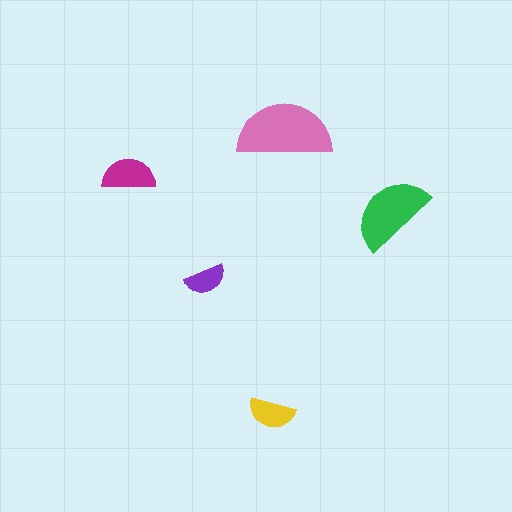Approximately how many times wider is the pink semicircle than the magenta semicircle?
About 2 times wider.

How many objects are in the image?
There are 5 objects in the image.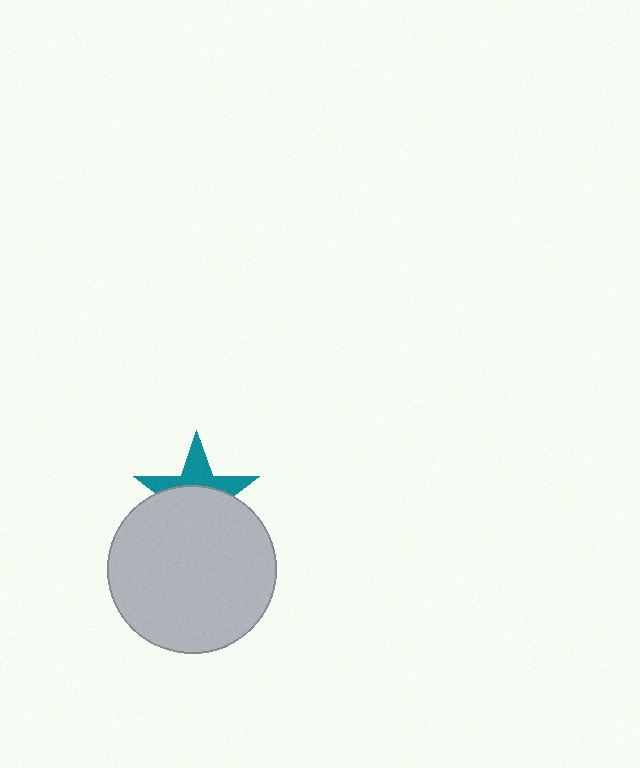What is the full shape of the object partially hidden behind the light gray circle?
The partially hidden object is a teal star.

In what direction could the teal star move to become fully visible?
The teal star could move up. That would shift it out from behind the light gray circle entirely.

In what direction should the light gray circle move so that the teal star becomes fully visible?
The light gray circle should move down. That is the shortest direction to clear the overlap and leave the teal star fully visible.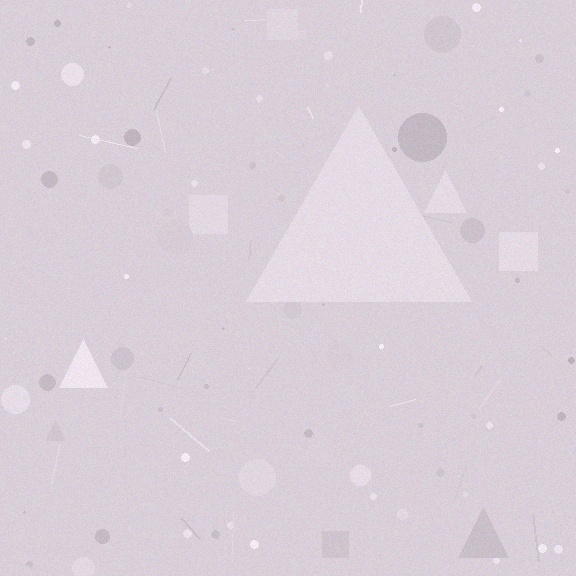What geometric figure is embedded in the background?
A triangle is embedded in the background.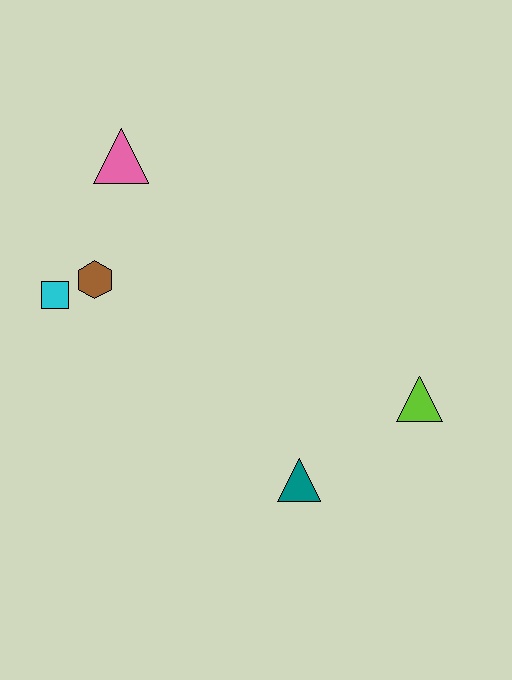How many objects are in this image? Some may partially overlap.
There are 5 objects.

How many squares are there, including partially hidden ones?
There is 1 square.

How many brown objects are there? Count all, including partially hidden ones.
There is 1 brown object.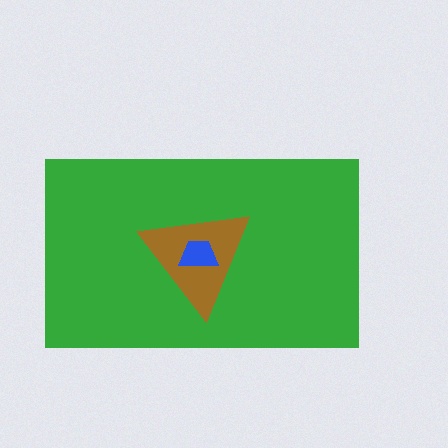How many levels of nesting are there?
3.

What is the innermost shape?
The blue trapezoid.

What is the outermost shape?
The green rectangle.